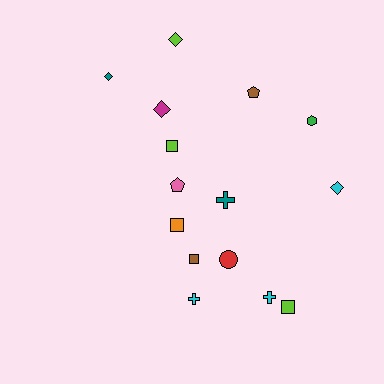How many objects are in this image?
There are 15 objects.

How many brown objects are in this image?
There are 2 brown objects.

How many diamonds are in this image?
There are 4 diamonds.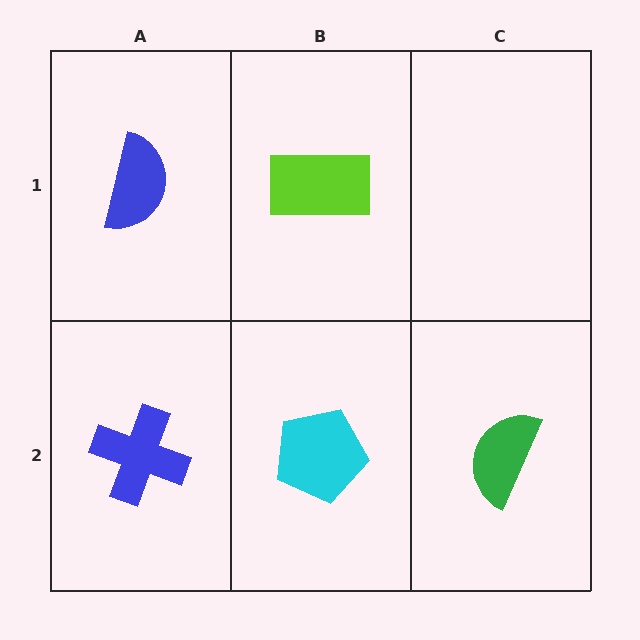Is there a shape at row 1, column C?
No, that cell is empty.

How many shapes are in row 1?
2 shapes.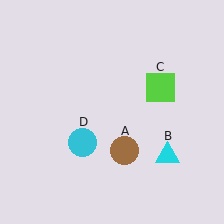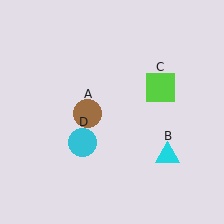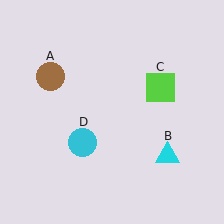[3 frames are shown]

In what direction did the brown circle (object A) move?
The brown circle (object A) moved up and to the left.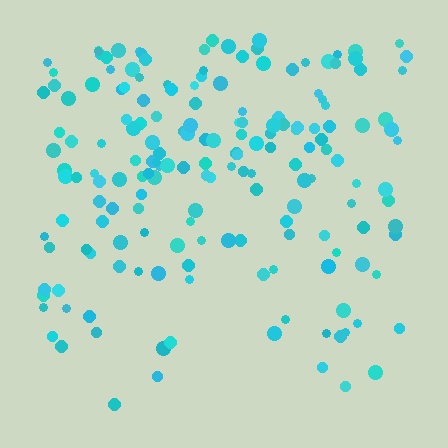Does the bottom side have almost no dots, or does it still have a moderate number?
Still a moderate number, just noticeably fewer than the top.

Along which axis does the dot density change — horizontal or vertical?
Vertical.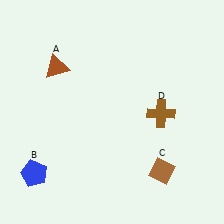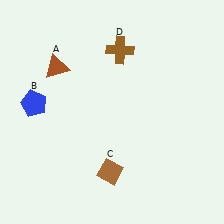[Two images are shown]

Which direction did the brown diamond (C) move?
The brown diamond (C) moved left.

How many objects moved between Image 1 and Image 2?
3 objects moved between the two images.